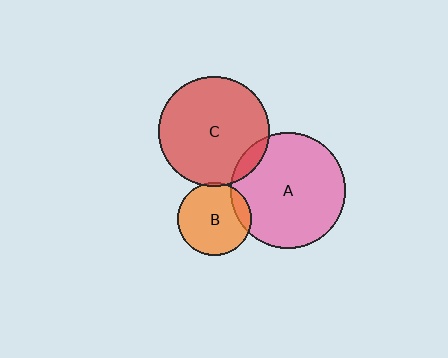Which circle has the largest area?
Circle A (pink).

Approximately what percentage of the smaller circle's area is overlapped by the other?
Approximately 5%.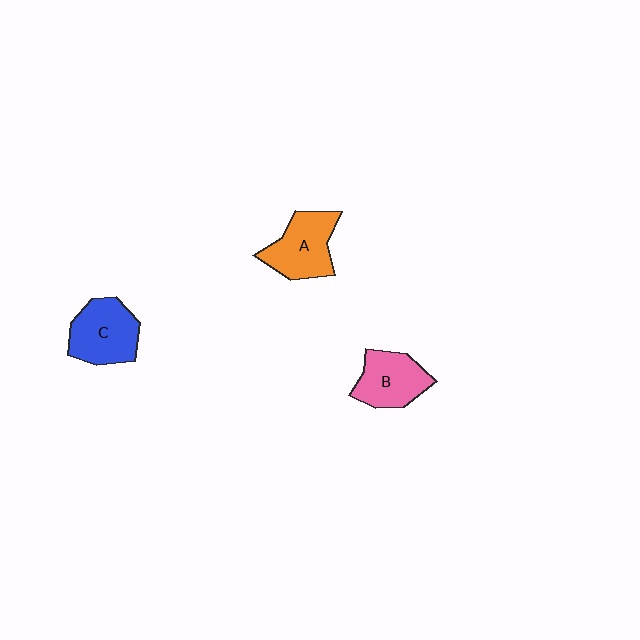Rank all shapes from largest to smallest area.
From largest to smallest: C (blue), A (orange), B (pink).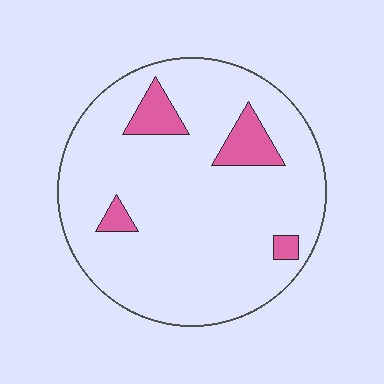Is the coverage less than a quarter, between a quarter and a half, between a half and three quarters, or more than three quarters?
Less than a quarter.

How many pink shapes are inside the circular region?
4.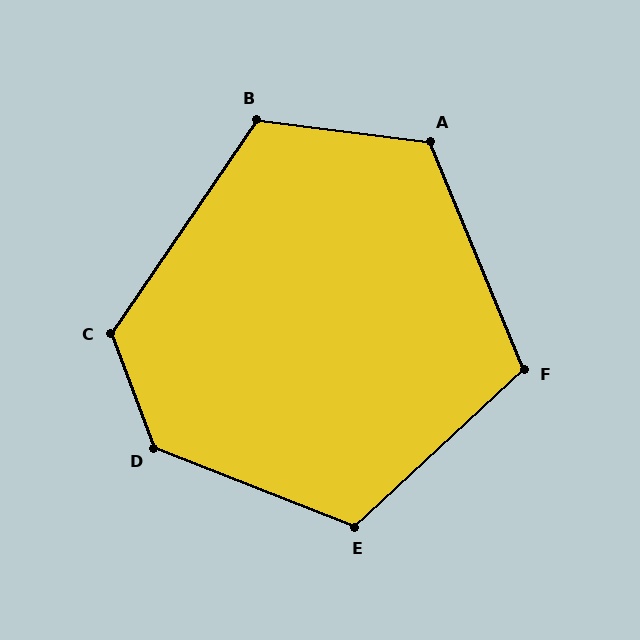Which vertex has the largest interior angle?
D, at approximately 132 degrees.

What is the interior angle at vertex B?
Approximately 117 degrees (obtuse).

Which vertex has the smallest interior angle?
F, at approximately 111 degrees.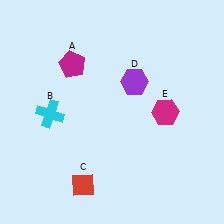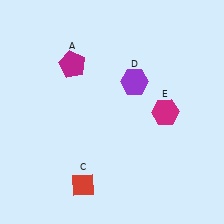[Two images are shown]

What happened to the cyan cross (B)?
The cyan cross (B) was removed in Image 2. It was in the bottom-left area of Image 1.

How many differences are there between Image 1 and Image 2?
There is 1 difference between the two images.